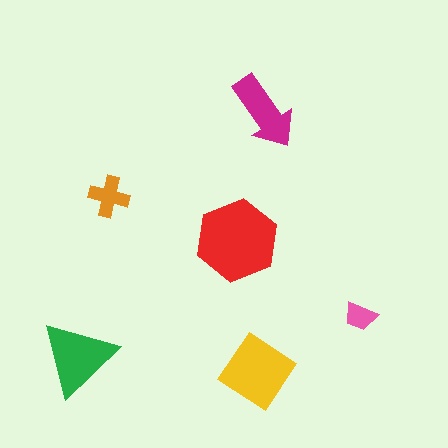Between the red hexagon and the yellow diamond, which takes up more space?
The red hexagon.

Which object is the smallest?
The pink trapezoid.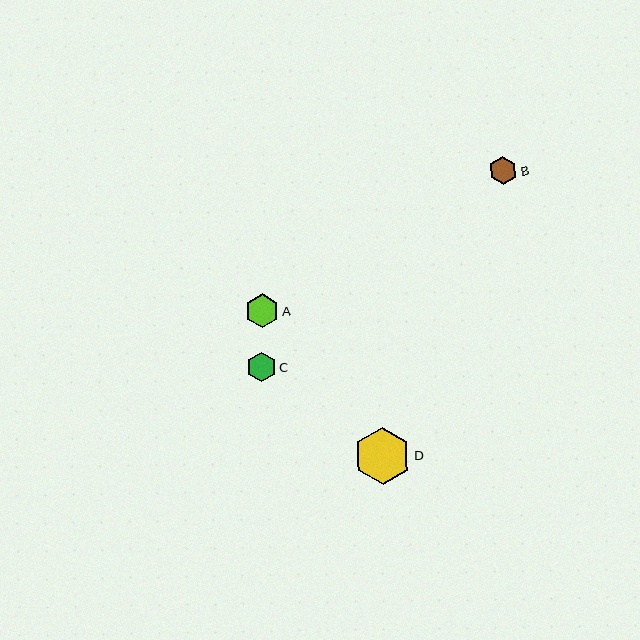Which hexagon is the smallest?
Hexagon B is the smallest with a size of approximately 28 pixels.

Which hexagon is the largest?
Hexagon D is the largest with a size of approximately 57 pixels.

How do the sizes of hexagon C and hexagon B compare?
Hexagon C and hexagon B are approximately the same size.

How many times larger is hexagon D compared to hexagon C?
Hexagon D is approximately 1.9 times the size of hexagon C.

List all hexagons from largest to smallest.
From largest to smallest: D, A, C, B.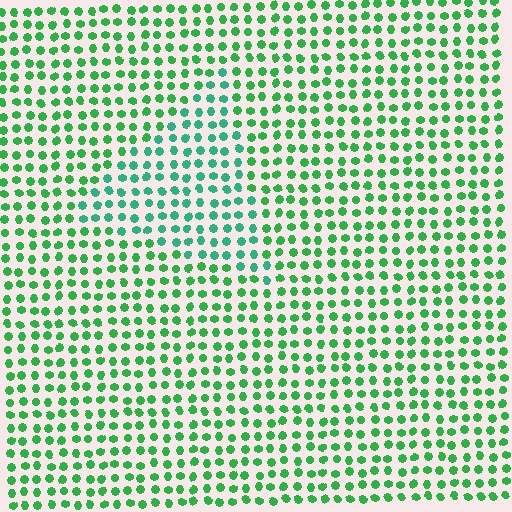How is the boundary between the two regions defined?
The boundary is defined purely by a slight shift in hue (about 29 degrees). Spacing, size, and orientation are identical on both sides.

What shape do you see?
I see a triangle.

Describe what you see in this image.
The image is filled with small green elements in a uniform arrangement. A triangle-shaped region is visible where the elements are tinted to a slightly different hue, forming a subtle color boundary.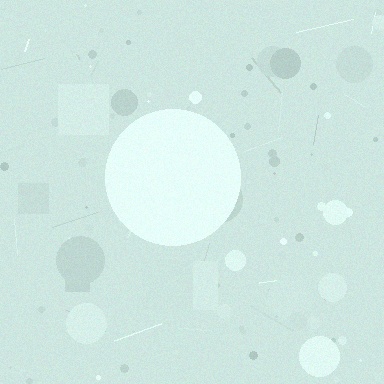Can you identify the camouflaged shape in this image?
The camouflaged shape is a circle.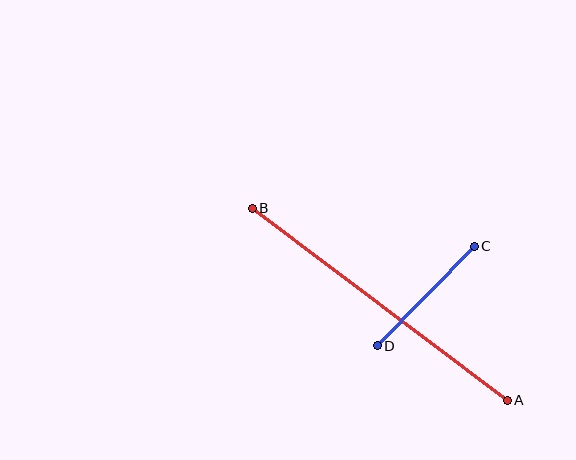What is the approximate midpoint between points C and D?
The midpoint is at approximately (426, 296) pixels.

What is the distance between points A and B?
The distance is approximately 319 pixels.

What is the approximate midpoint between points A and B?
The midpoint is at approximately (380, 304) pixels.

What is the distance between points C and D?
The distance is approximately 139 pixels.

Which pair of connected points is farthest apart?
Points A and B are farthest apart.